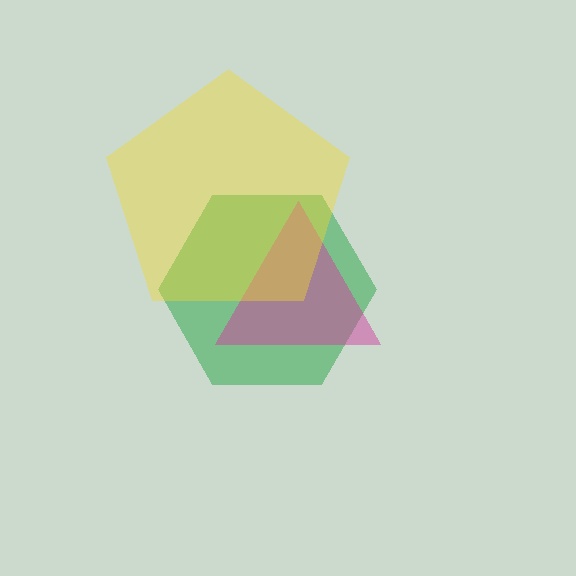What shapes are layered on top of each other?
The layered shapes are: a green hexagon, a magenta triangle, a yellow pentagon.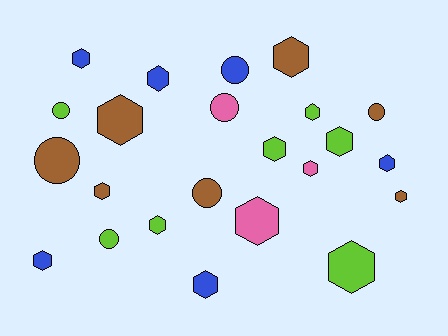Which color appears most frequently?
Brown, with 7 objects.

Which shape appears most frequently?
Hexagon, with 16 objects.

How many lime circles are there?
There are 2 lime circles.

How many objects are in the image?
There are 23 objects.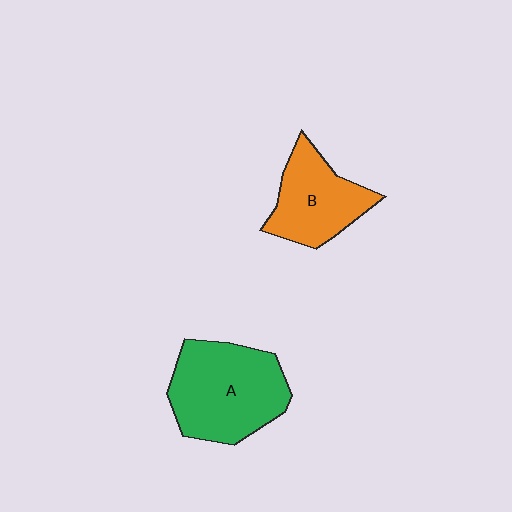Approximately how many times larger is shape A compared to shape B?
Approximately 1.4 times.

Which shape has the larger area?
Shape A (green).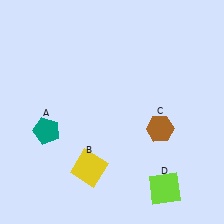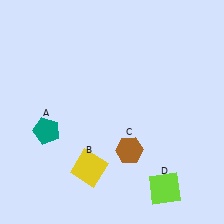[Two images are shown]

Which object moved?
The brown hexagon (C) moved left.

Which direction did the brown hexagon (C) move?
The brown hexagon (C) moved left.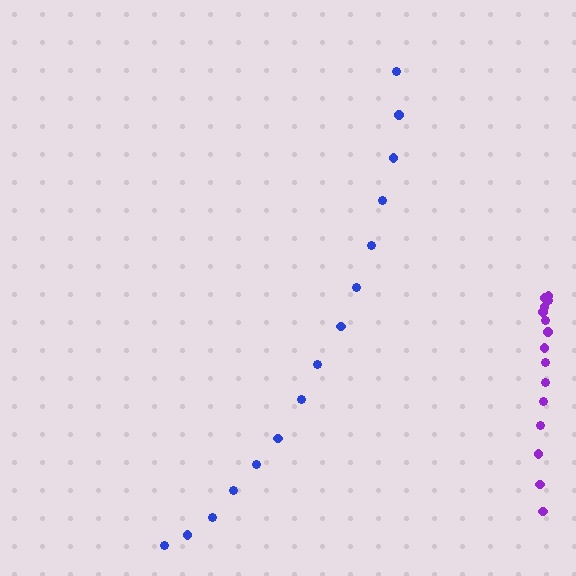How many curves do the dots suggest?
There are 2 distinct paths.